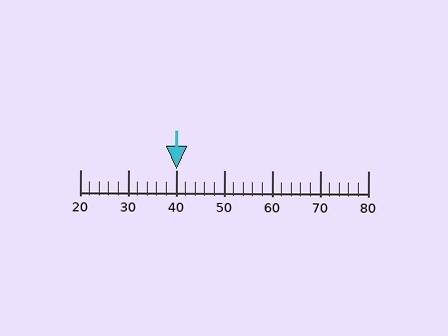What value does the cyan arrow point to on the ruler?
The cyan arrow points to approximately 40.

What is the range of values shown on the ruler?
The ruler shows values from 20 to 80.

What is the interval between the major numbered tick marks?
The major tick marks are spaced 10 units apart.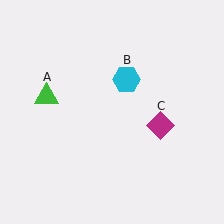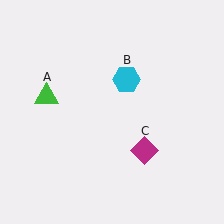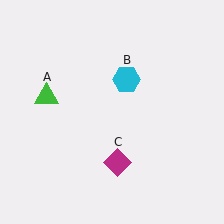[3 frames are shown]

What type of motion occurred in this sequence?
The magenta diamond (object C) rotated clockwise around the center of the scene.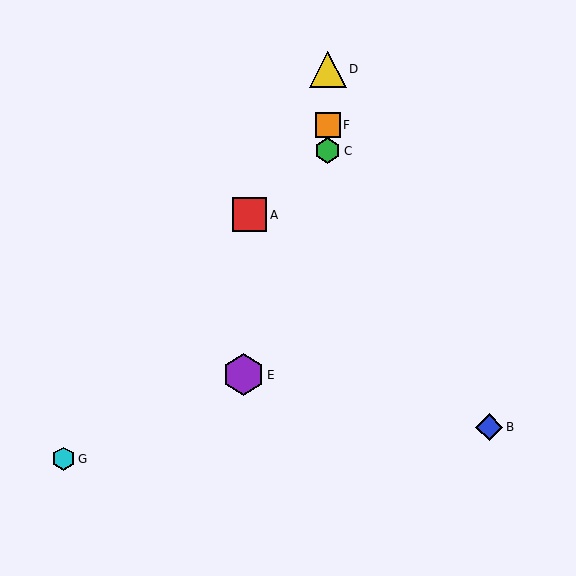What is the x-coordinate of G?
Object G is at x≈63.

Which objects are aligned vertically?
Objects C, D, F are aligned vertically.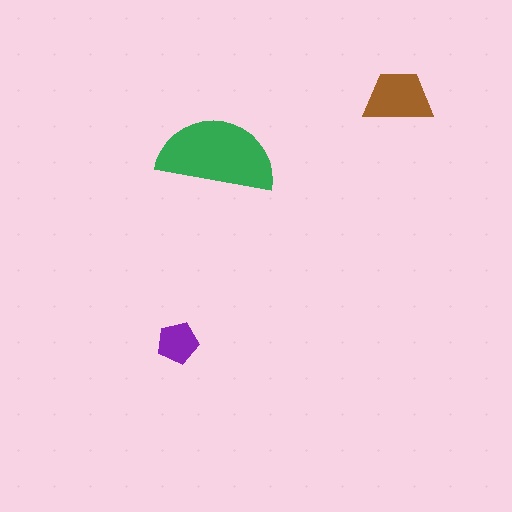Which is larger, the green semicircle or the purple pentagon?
The green semicircle.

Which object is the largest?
The green semicircle.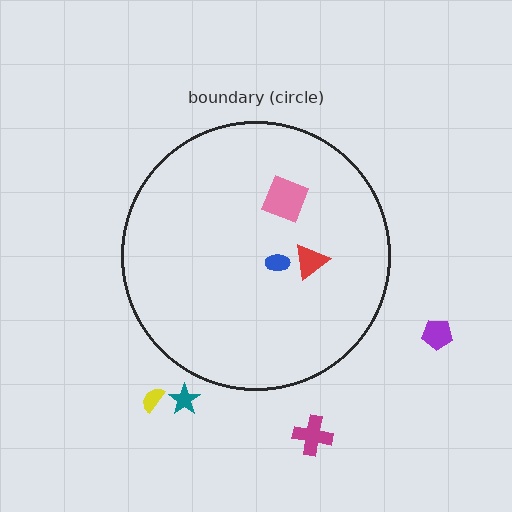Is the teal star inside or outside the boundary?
Outside.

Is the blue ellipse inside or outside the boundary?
Inside.